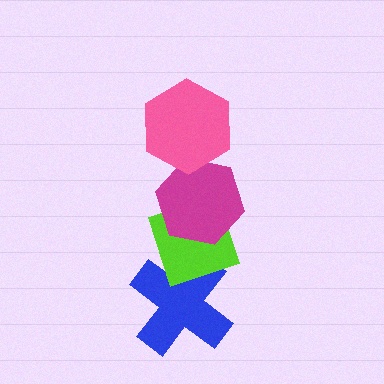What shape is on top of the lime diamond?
The magenta hexagon is on top of the lime diamond.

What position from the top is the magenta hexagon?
The magenta hexagon is 2nd from the top.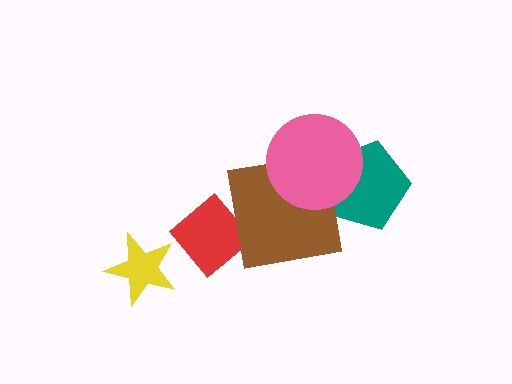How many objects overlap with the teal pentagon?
2 objects overlap with the teal pentagon.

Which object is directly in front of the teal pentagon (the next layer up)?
The brown square is directly in front of the teal pentagon.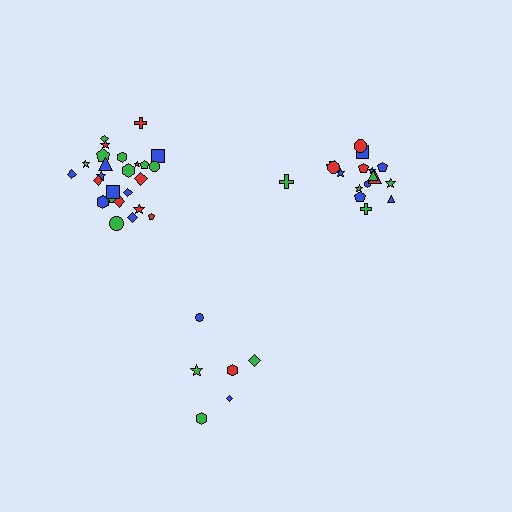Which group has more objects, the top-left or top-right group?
The top-left group.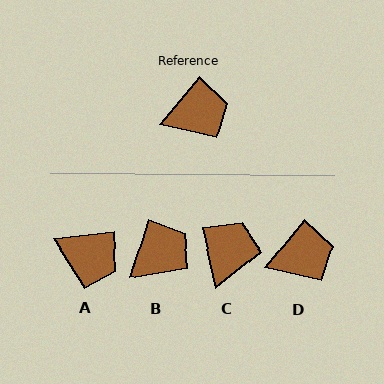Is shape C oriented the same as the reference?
No, it is off by about 52 degrees.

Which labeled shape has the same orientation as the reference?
D.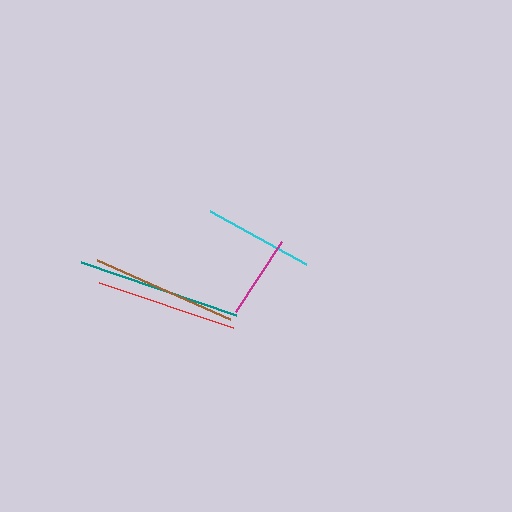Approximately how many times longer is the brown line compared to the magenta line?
The brown line is approximately 1.8 times the length of the magenta line.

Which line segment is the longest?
The teal line is the longest at approximately 164 pixels.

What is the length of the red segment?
The red segment is approximately 141 pixels long.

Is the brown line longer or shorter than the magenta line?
The brown line is longer than the magenta line.